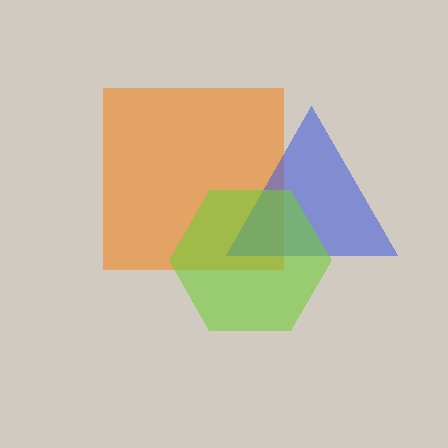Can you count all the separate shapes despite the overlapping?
Yes, there are 3 separate shapes.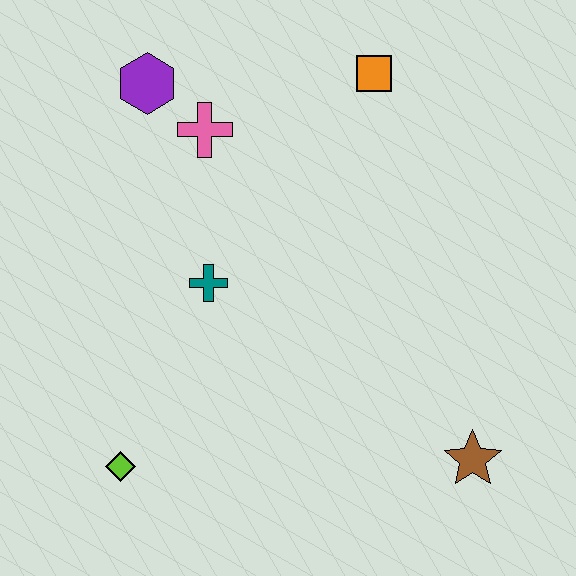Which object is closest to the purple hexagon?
The pink cross is closest to the purple hexagon.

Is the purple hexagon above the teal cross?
Yes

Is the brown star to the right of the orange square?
Yes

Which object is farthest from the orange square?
The lime diamond is farthest from the orange square.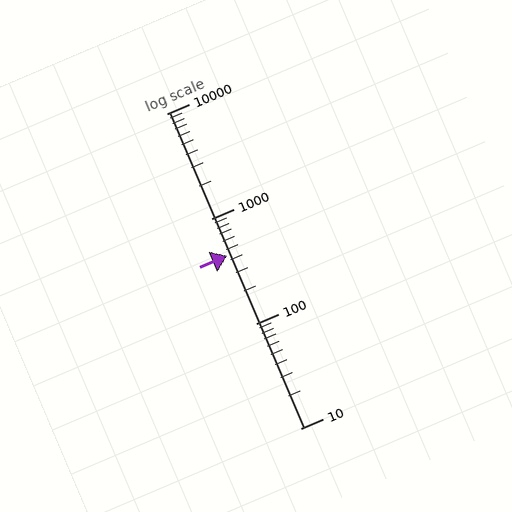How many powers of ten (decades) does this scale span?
The scale spans 3 decades, from 10 to 10000.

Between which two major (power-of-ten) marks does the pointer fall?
The pointer is between 100 and 1000.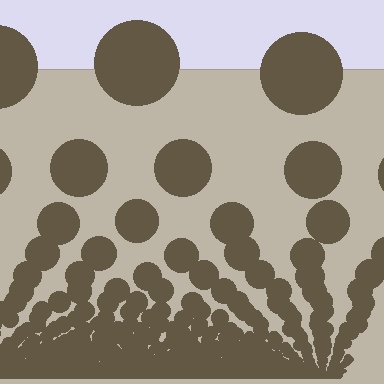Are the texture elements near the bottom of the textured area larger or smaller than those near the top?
Smaller. The gradient is inverted — elements near the bottom are smaller and denser.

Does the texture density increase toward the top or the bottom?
Density increases toward the bottom.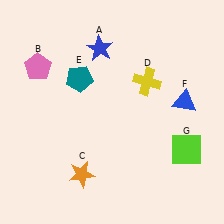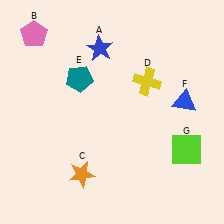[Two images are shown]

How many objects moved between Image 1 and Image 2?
1 object moved between the two images.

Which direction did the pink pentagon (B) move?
The pink pentagon (B) moved up.